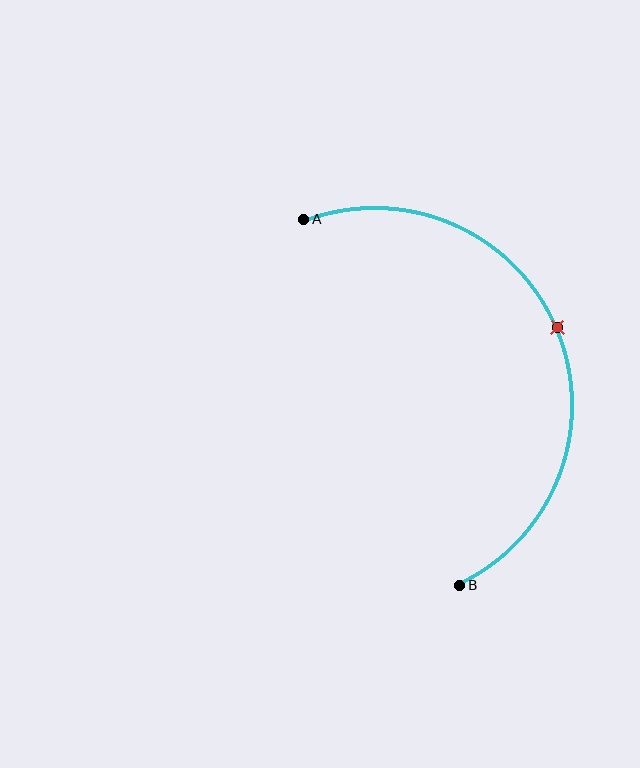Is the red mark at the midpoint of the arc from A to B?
Yes. The red mark lies on the arc at equal arc-length from both A and B — it is the arc midpoint.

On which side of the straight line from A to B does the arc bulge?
The arc bulges to the right of the straight line connecting A and B.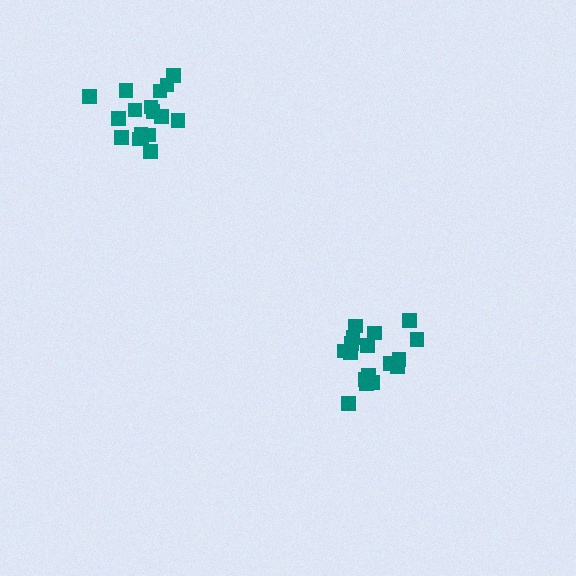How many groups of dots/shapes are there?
There are 2 groups.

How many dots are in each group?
Group 1: 17 dots, Group 2: 17 dots (34 total).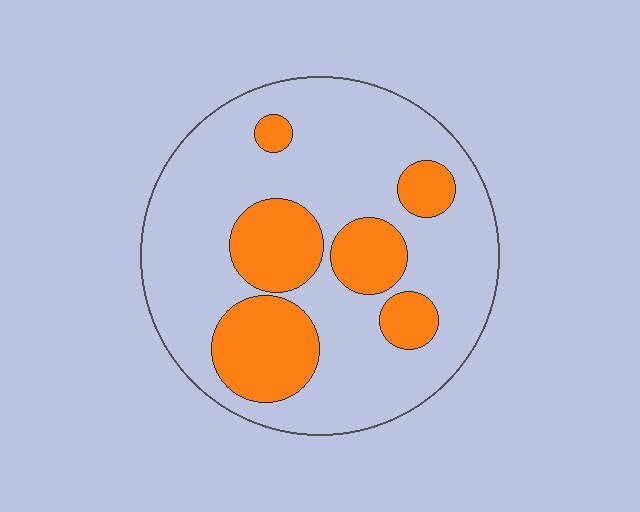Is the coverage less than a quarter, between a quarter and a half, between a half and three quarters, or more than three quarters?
Between a quarter and a half.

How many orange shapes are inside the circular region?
6.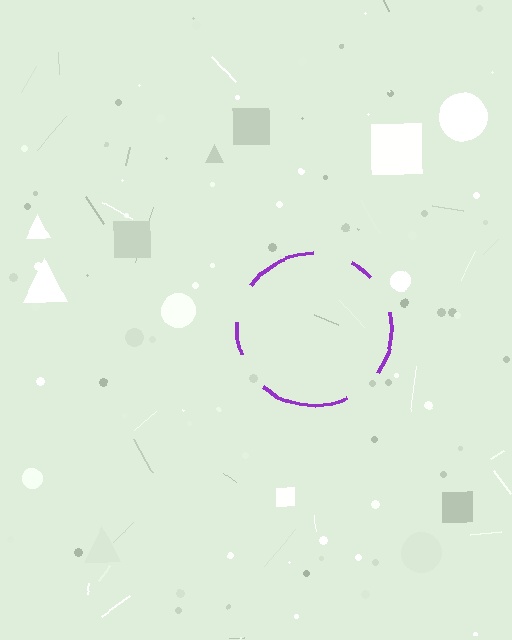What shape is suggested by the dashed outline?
The dashed outline suggests a circle.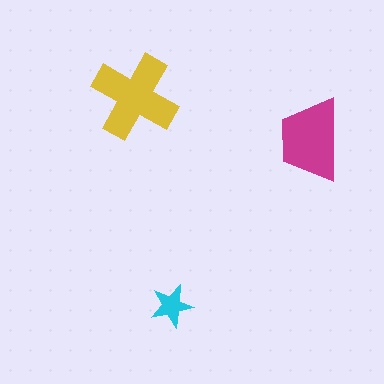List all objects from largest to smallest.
The yellow cross, the magenta trapezoid, the cyan star.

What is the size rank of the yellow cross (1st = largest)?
1st.